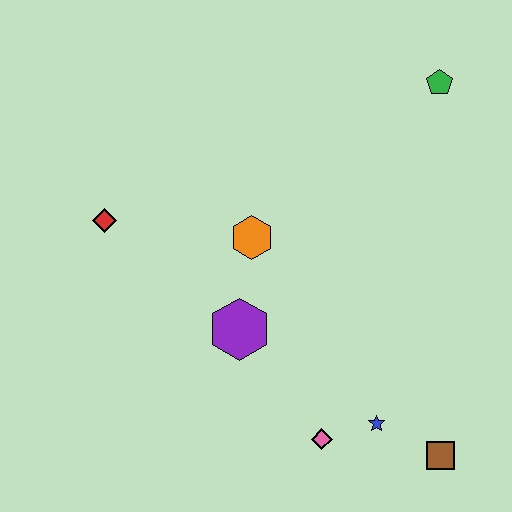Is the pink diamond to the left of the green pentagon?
Yes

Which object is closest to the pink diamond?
The blue star is closest to the pink diamond.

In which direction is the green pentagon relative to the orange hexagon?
The green pentagon is to the right of the orange hexagon.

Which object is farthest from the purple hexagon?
The green pentagon is farthest from the purple hexagon.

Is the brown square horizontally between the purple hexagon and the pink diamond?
No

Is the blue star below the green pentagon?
Yes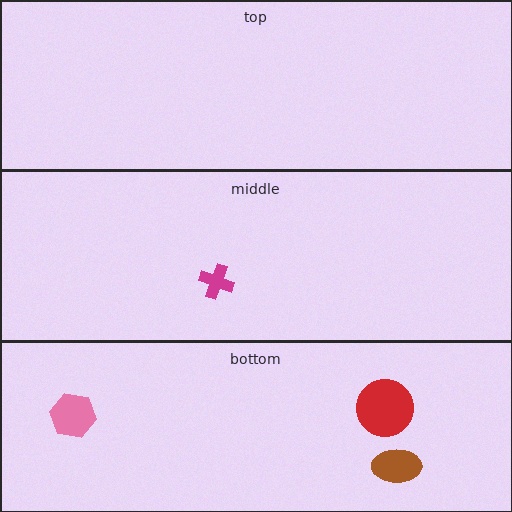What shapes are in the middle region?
The magenta cross.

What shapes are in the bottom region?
The brown ellipse, the pink hexagon, the red circle.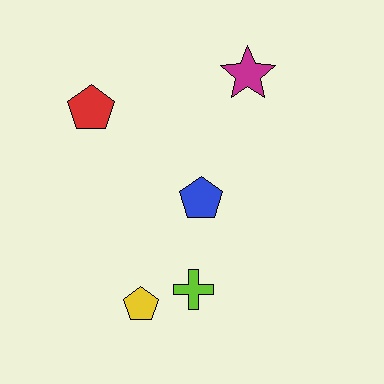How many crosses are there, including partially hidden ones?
There is 1 cross.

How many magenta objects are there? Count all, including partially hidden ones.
There is 1 magenta object.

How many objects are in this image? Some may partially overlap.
There are 5 objects.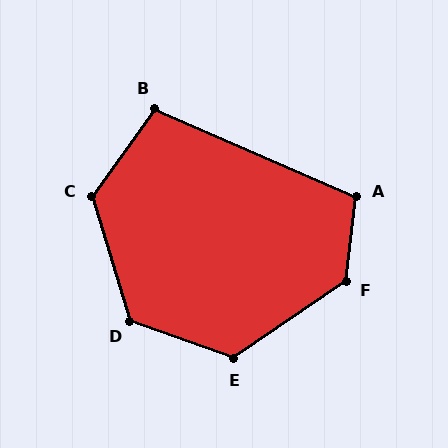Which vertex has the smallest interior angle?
B, at approximately 102 degrees.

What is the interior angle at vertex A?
Approximately 107 degrees (obtuse).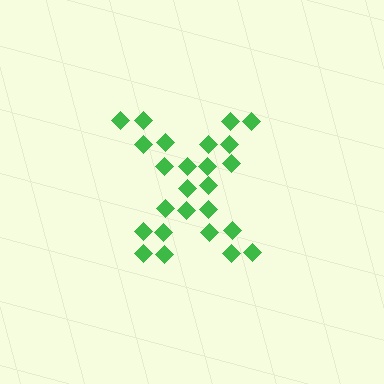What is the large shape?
The large shape is the letter X.